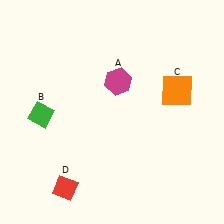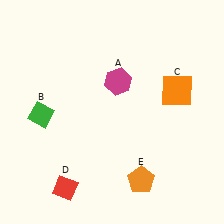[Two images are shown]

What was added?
An orange pentagon (E) was added in Image 2.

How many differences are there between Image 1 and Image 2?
There is 1 difference between the two images.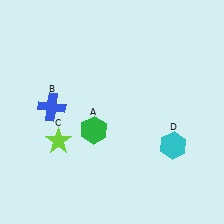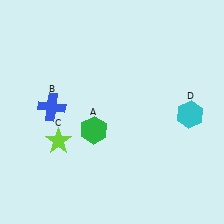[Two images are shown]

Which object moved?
The cyan hexagon (D) moved up.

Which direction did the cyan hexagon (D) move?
The cyan hexagon (D) moved up.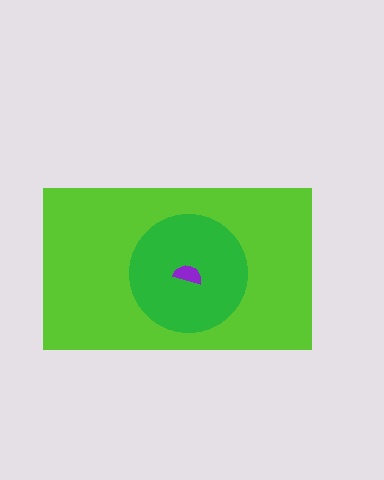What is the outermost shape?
The lime rectangle.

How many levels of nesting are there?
3.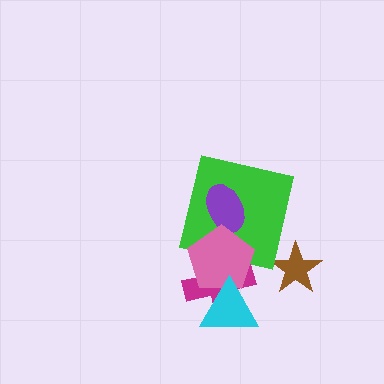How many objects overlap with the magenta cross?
3 objects overlap with the magenta cross.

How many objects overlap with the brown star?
0 objects overlap with the brown star.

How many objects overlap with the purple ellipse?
2 objects overlap with the purple ellipse.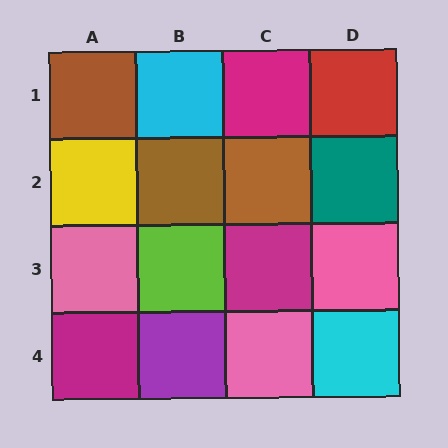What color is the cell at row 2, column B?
Brown.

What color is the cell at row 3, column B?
Lime.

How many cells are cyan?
2 cells are cyan.